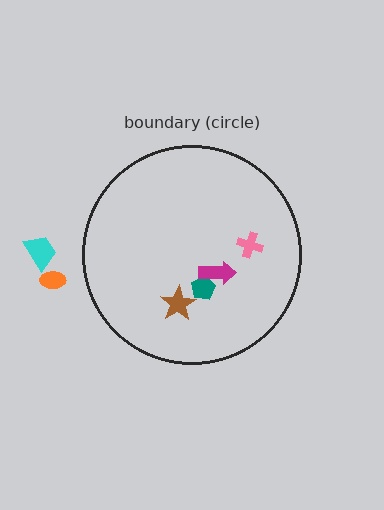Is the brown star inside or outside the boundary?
Inside.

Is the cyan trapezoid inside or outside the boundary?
Outside.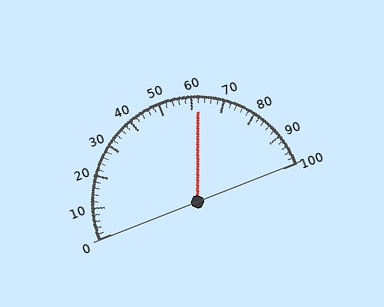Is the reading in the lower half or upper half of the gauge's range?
The reading is in the upper half of the range (0 to 100).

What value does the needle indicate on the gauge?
The needle indicates approximately 62.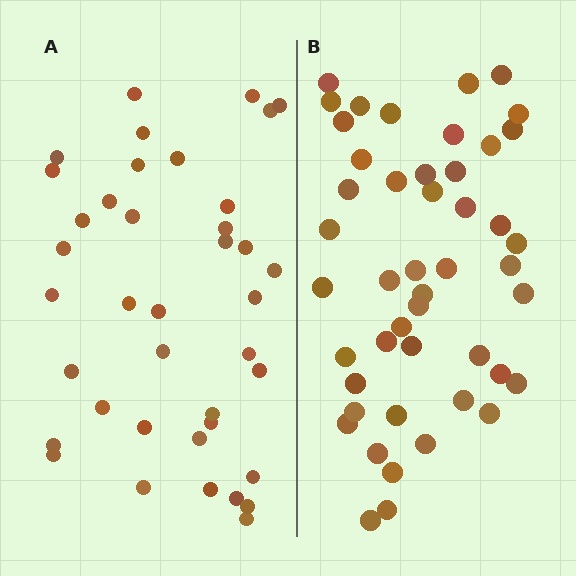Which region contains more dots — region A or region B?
Region B (the right region) has more dots.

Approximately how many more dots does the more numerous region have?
Region B has roughly 8 or so more dots than region A.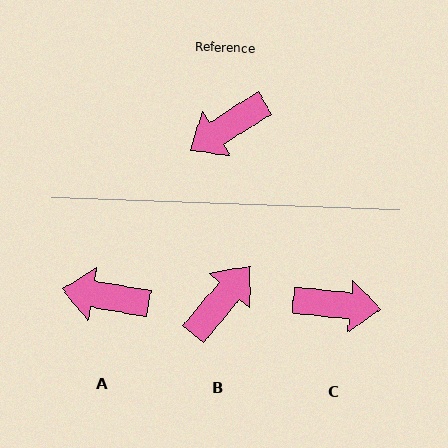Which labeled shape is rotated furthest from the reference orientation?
B, about 162 degrees away.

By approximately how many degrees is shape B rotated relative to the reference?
Approximately 162 degrees clockwise.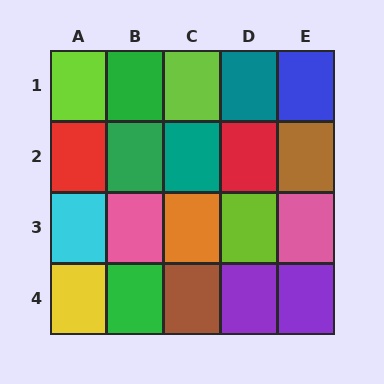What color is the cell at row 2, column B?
Green.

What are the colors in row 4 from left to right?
Yellow, green, brown, purple, purple.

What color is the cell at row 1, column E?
Blue.